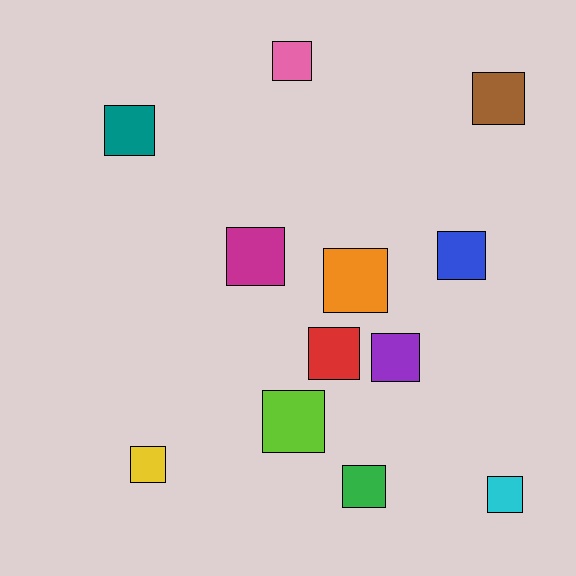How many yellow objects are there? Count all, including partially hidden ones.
There is 1 yellow object.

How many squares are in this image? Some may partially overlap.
There are 12 squares.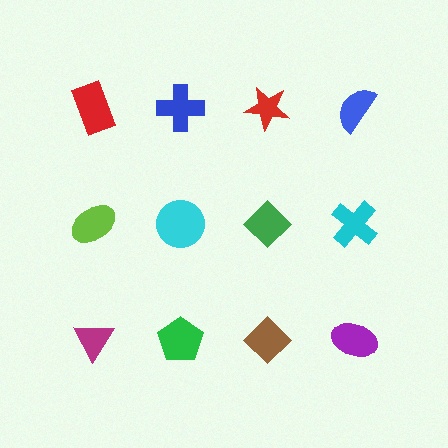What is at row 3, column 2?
A green pentagon.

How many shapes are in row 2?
4 shapes.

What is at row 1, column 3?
A red star.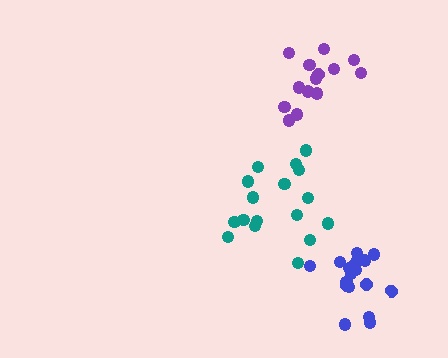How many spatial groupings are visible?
There are 3 spatial groupings.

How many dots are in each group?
Group 1: 14 dots, Group 2: 18 dots, Group 3: 17 dots (49 total).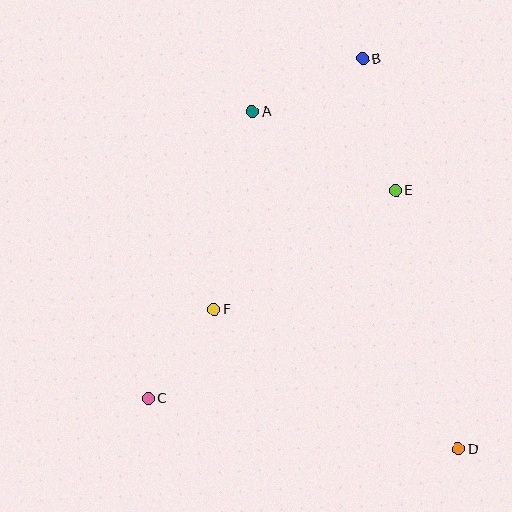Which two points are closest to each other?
Points C and F are closest to each other.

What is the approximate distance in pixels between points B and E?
The distance between B and E is approximately 136 pixels.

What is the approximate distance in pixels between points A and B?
The distance between A and B is approximately 122 pixels.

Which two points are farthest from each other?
Points B and D are farthest from each other.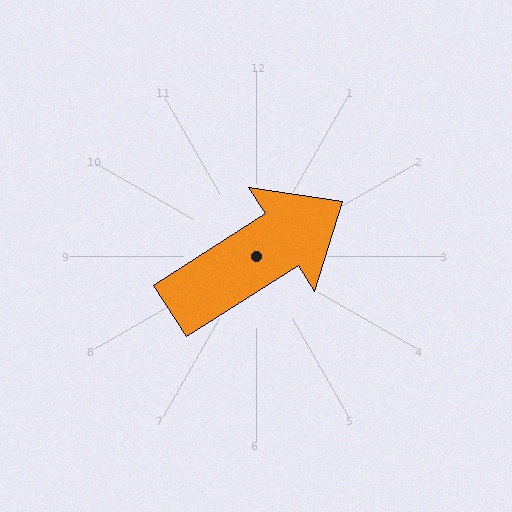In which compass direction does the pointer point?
Northeast.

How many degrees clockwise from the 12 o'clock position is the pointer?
Approximately 58 degrees.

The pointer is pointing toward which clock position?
Roughly 2 o'clock.